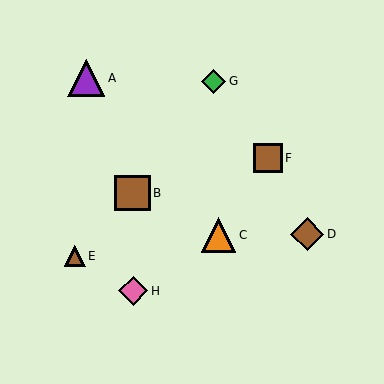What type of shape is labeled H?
Shape H is a pink diamond.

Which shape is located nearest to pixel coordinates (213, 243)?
The orange triangle (labeled C) at (219, 235) is nearest to that location.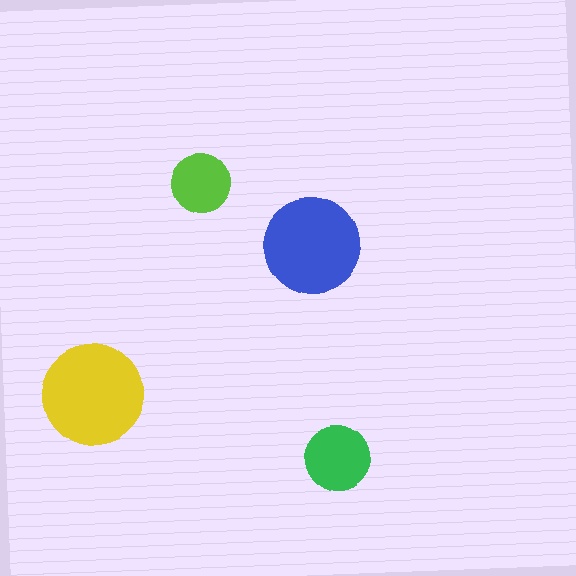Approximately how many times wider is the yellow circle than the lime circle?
About 1.5 times wider.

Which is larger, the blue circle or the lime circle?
The blue one.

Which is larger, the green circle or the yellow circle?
The yellow one.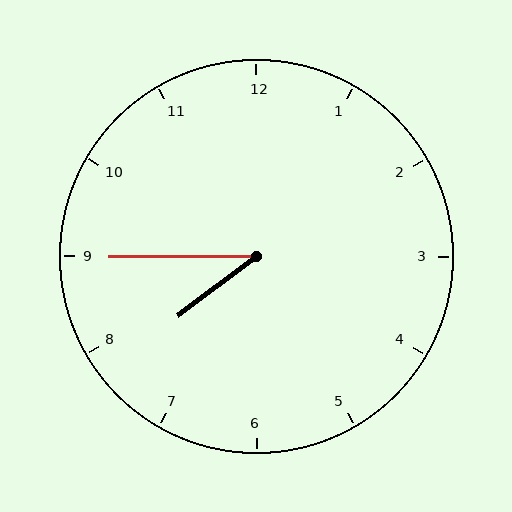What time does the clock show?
7:45.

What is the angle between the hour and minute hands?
Approximately 38 degrees.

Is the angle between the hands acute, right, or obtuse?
It is acute.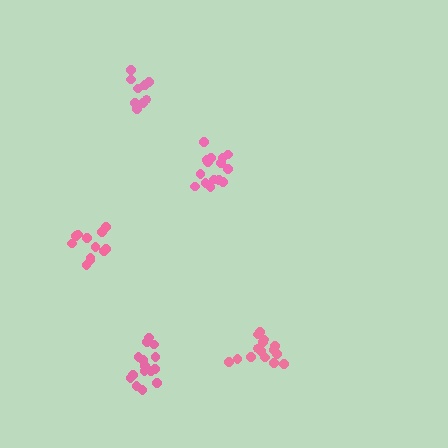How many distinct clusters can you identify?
There are 5 distinct clusters.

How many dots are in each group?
Group 1: 15 dots, Group 2: 15 dots, Group 3: 15 dots, Group 4: 12 dots, Group 5: 9 dots (66 total).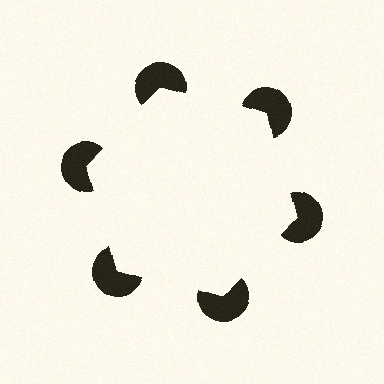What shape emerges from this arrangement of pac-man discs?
An illusory hexagon — its edges are inferred from the aligned wedge cuts in the pac-man discs, not physically drawn.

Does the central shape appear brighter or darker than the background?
It typically appears slightly brighter than the background, even though no actual brightness change is drawn.